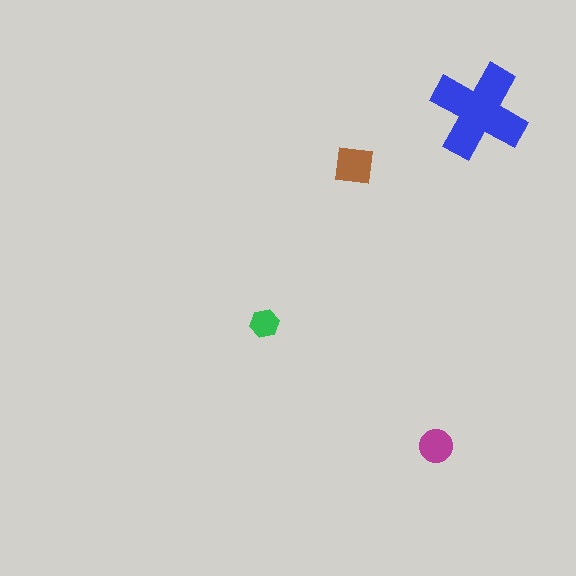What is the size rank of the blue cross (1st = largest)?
1st.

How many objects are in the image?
There are 4 objects in the image.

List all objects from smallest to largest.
The green hexagon, the magenta circle, the brown square, the blue cross.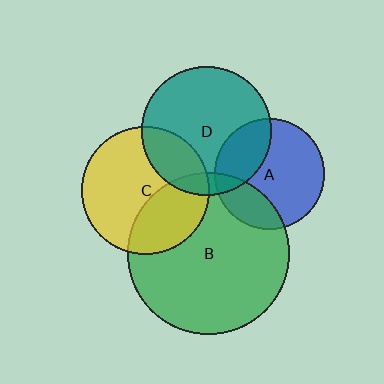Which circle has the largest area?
Circle B (green).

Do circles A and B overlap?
Yes.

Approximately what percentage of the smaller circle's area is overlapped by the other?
Approximately 25%.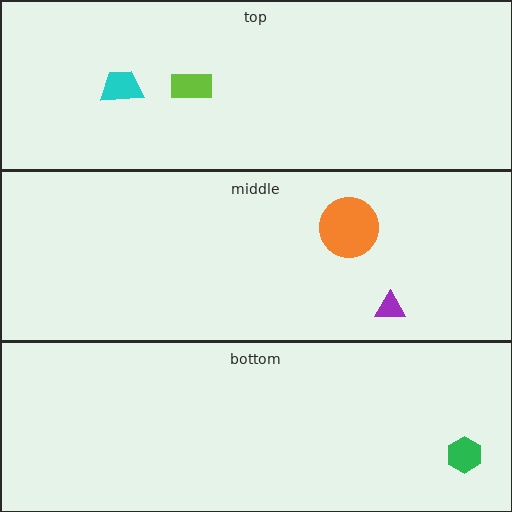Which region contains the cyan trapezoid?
The top region.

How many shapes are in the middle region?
2.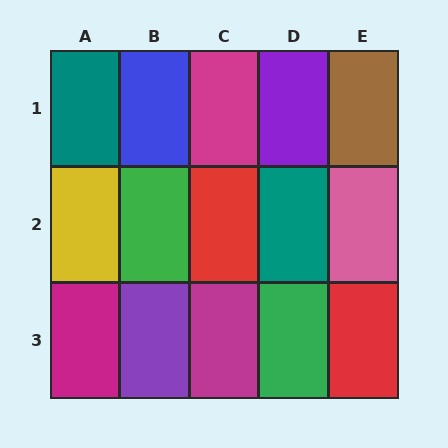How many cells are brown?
1 cell is brown.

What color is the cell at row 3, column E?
Red.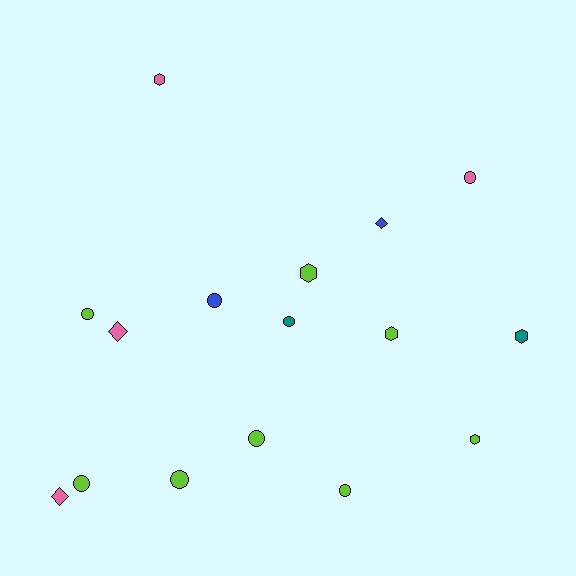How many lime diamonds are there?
There are no lime diamonds.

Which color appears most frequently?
Lime, with 8 objects.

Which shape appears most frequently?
Circle, with 8 objects.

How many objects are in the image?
There are 16 objects.